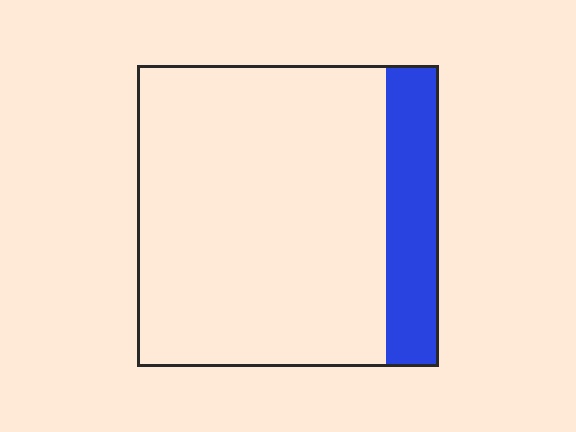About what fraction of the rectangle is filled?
About one sixth (1/6).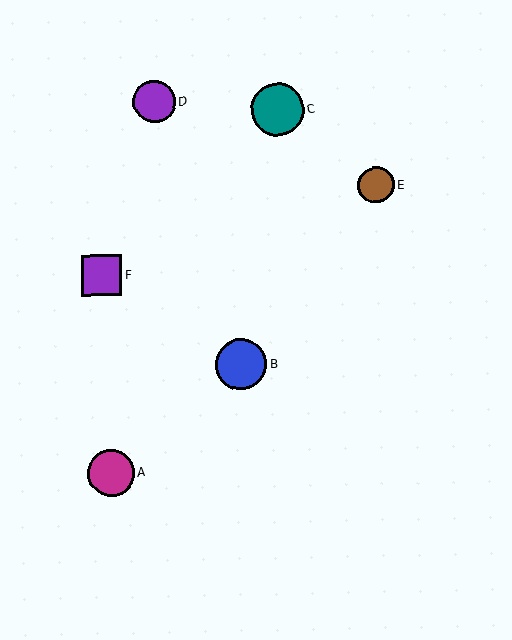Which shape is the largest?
The teal circle (labeled C) is the largest.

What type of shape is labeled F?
Shape F is a purple square.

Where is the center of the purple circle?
The center of the purple circle is at (154, 102).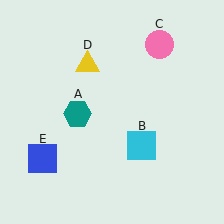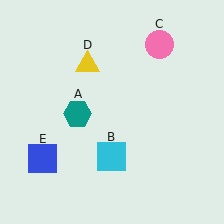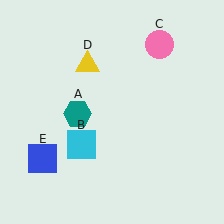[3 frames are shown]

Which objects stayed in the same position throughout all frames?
Teal hexagon (object A) and pink circle (object C) and yellow triangle (object D) and blue square (object E) remained stationary.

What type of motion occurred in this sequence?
The cyan square (object B) rotated clockwise around the center of the scene.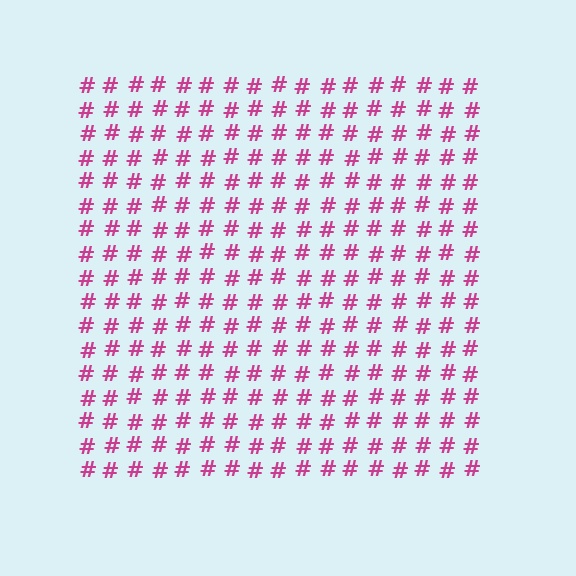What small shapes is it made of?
It is made of small hash symbols.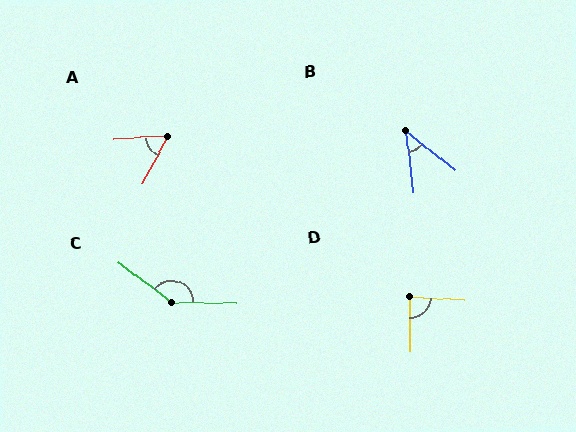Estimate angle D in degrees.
Approximately 86 degrees.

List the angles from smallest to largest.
B (44°), A (58°), D (86°), C (144°).